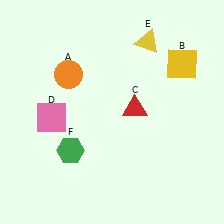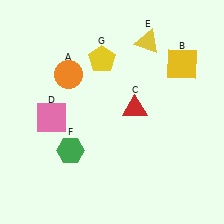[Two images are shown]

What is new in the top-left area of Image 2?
A yellow pentagon (G) was added in the top-left area of Image 2.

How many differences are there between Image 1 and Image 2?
There is 1 difference between the two images.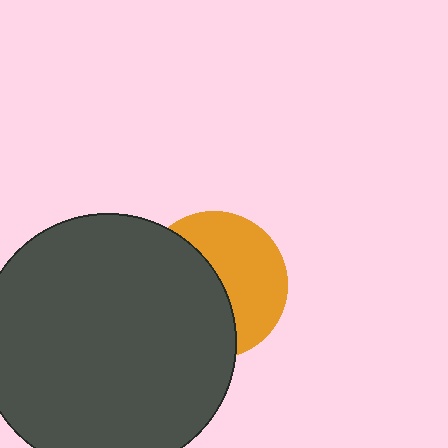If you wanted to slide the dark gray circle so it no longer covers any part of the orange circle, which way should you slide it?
Slide it left — that is the most direct way to separate the two shapes.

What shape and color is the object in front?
The object in front is a dark gray circle.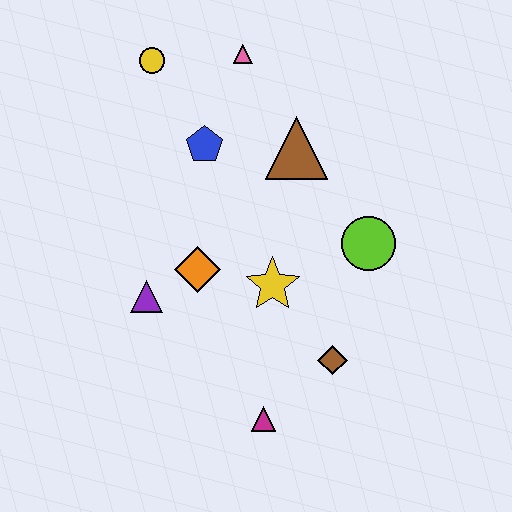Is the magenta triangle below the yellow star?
Yes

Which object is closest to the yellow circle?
The pink triangle is closest to the yellow circle.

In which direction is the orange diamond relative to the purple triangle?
The orange diamond is to the right of the purple triangle.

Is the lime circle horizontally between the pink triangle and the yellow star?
No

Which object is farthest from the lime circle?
The yellow circle is farthest from the lime circle.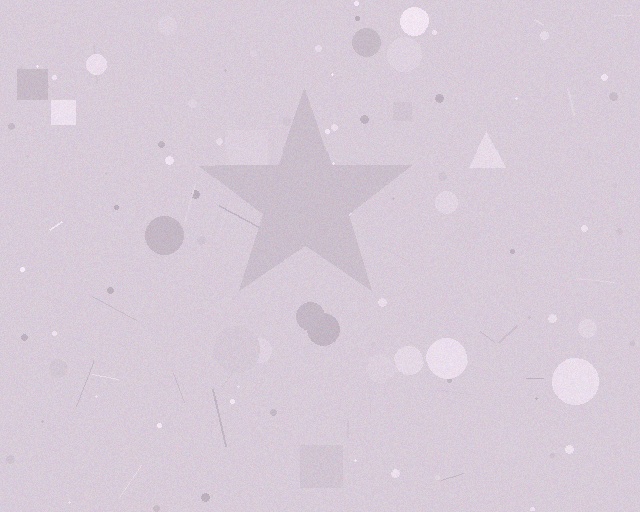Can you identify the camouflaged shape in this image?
The camouflaged shape is a star.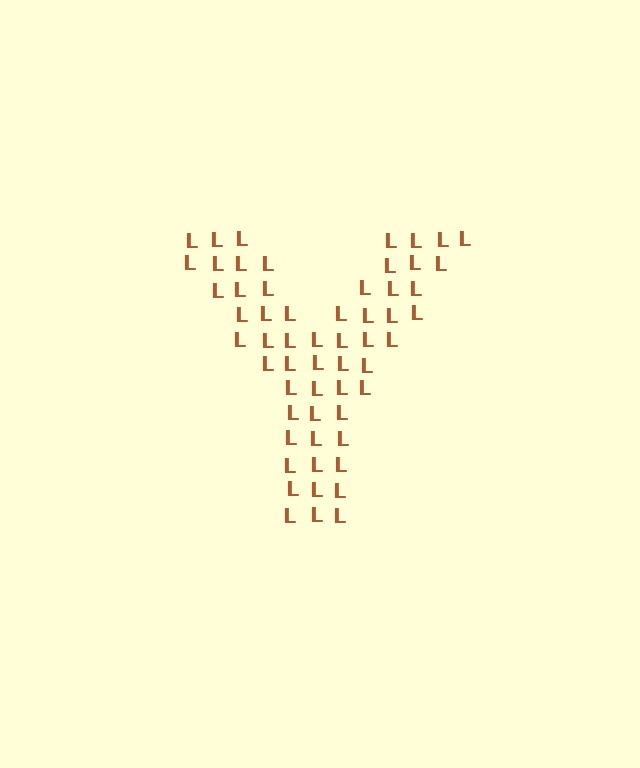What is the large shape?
The large shape is the letter Y.